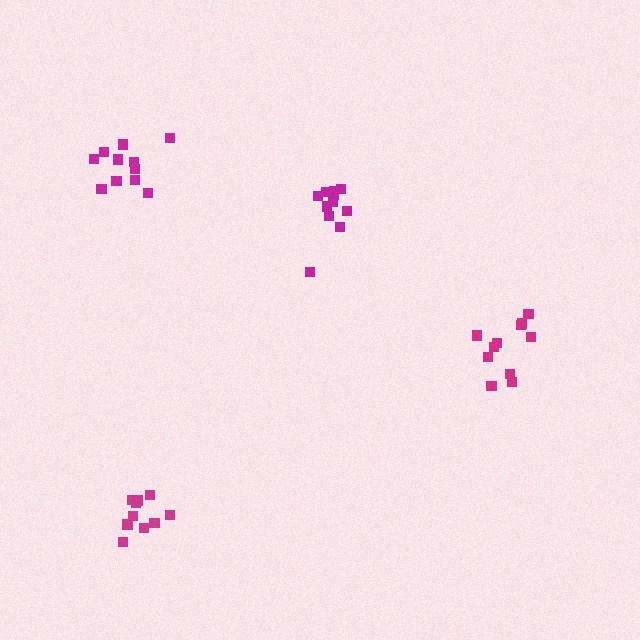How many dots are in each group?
Group 1: 11 dots, Group 2: 11 dots, Group 3: 10 dots, Group 4: 11 dots (43 total).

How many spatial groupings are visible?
There are 4 spatial groupings.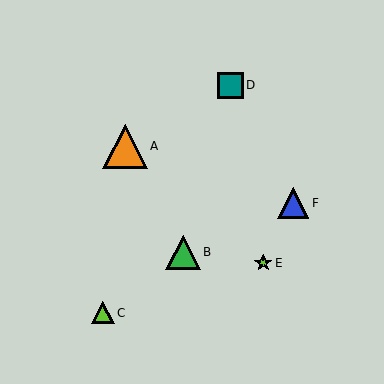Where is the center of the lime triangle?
The center of the lime triangle is at (103, 313).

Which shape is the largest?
The orange triangle (labeled A) is the largest.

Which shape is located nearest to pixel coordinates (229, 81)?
The teal square (labeled D) at (230, 85) is nearest to that location.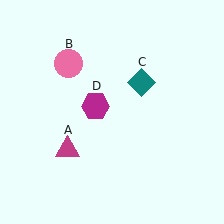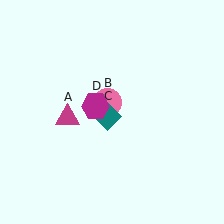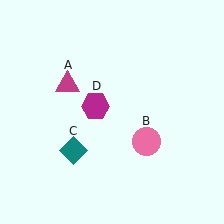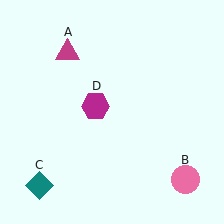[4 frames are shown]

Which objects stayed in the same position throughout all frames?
Magenta hexagon (object D) remained stationary.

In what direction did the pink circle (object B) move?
The pink circle (object B) moved down and to the right.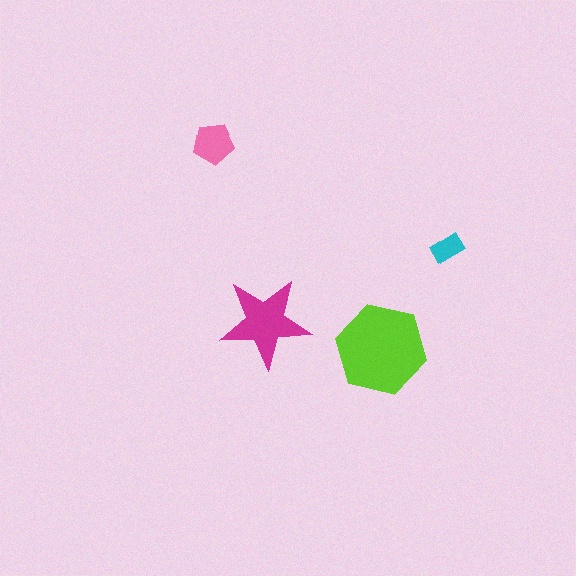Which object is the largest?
The lime hexagon.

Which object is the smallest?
The cyan rectangle.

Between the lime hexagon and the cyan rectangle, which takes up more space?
The lime hexagon.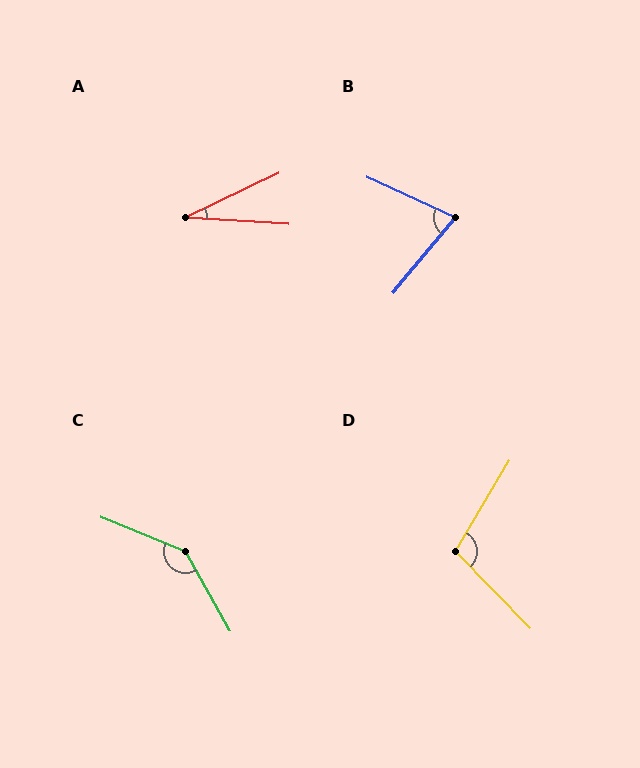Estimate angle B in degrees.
Approximately 75 degrees.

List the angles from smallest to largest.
A (29°), B (75°), D (105°), C (142°).